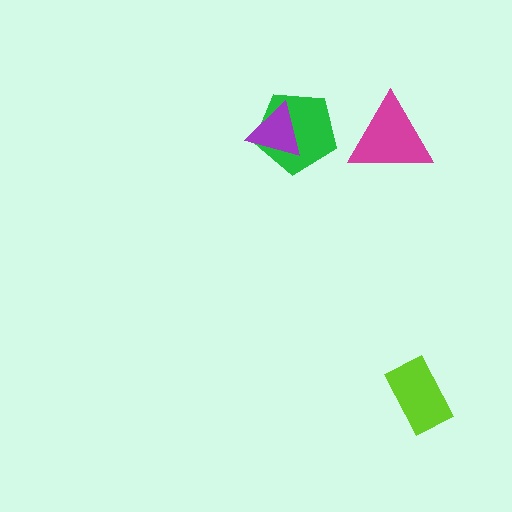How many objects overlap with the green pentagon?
1 object overlaps with the green pentagon.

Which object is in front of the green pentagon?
The purple triangle is in front of the green pentagon.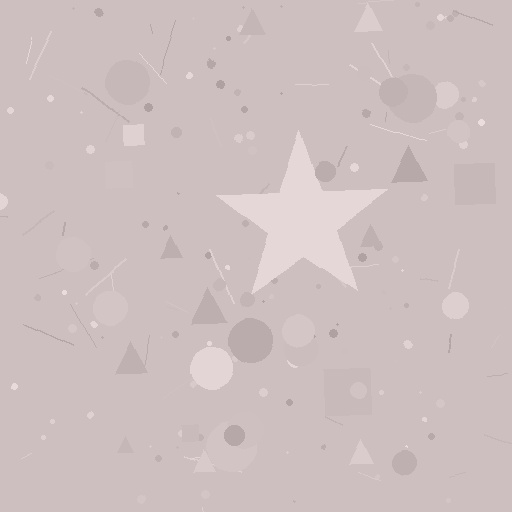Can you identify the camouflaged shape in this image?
The camouflaged shape is a star.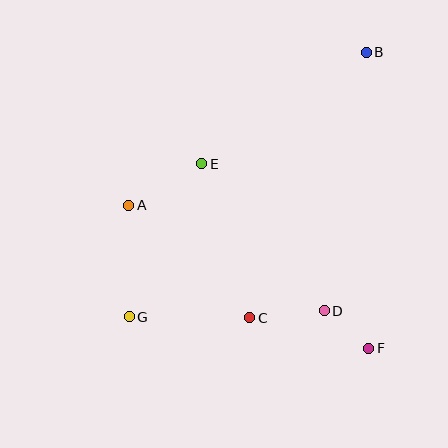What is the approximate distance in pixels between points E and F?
The distance between E and F is approximately 249 pixels.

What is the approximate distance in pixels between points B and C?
The distance between B and C is approximately 290 pixels.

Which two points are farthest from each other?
Points B and G are farthest from each other.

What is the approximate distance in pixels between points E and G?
The distance between E and G is approximately 170 pixels.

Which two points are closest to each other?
Points D and F are closest to each other.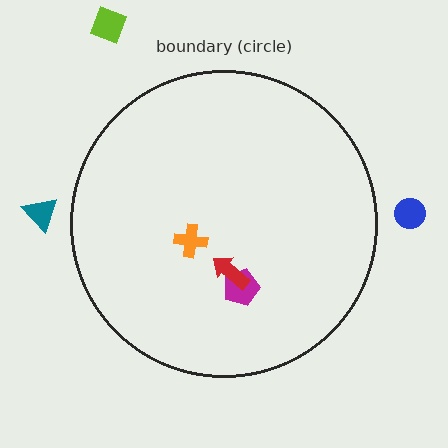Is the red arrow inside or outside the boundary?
Inside.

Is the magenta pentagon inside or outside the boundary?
Inside.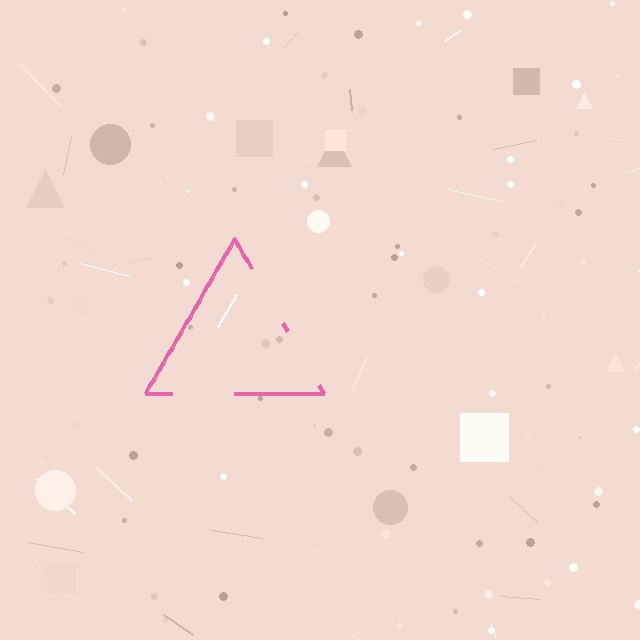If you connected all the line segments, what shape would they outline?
They would outline a triangle.